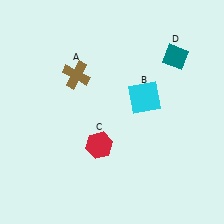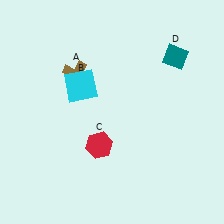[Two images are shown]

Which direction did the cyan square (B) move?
The cyan square (B) moved left.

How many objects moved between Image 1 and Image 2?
1 object moved between the two images.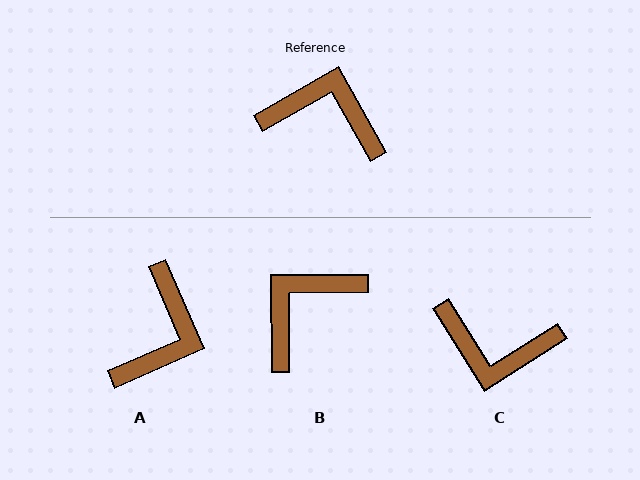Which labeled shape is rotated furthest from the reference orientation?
C, about 177 degrees away.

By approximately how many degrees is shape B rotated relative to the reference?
Approximately 61 degrees counter-clockwise.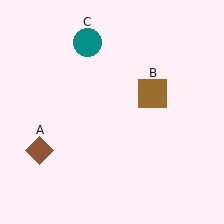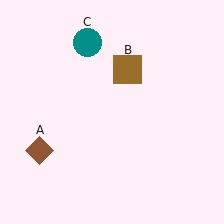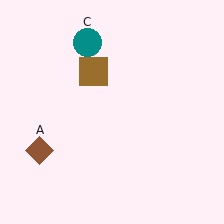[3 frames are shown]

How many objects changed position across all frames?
1 object changed position: brown square (object B).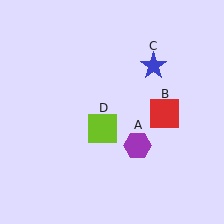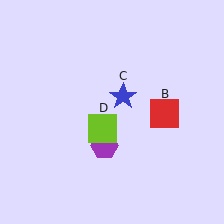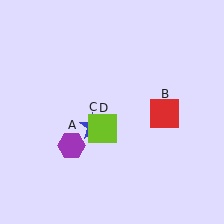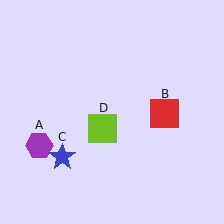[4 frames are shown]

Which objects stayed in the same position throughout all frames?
Red square (object B) and lime square (object D) remained stationary.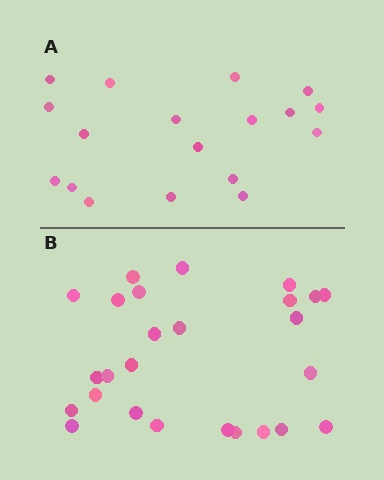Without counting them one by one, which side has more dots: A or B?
Region B (the bottom region) has more dots.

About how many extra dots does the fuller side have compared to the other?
Region B has roughly 8 or so more dots than region A.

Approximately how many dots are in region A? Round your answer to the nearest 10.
About 20 dots. (The exact count is 18, which rounds to 20.)